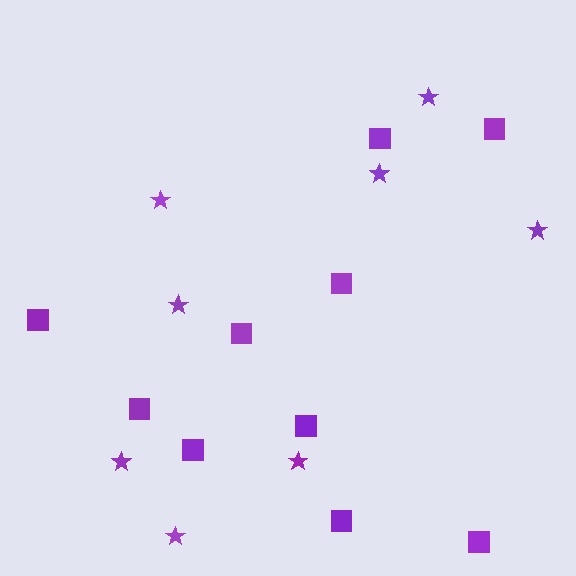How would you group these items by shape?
There are 2 groups: one group of squares (10) and one group of stars (8).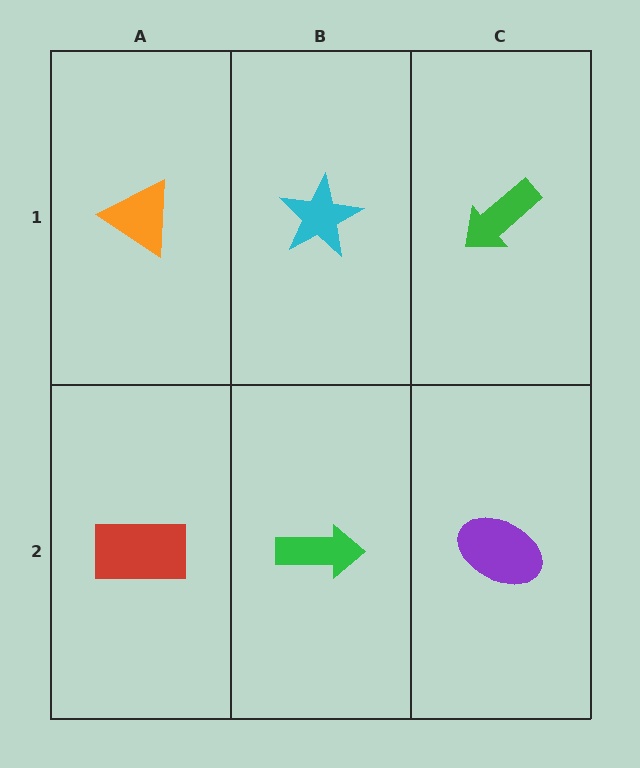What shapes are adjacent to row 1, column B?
A green arrow (row 2, column B), an orange triangle (row 1, column A), a green arrow (row 1, column C).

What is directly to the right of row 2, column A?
A green arrow.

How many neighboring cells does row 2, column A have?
2.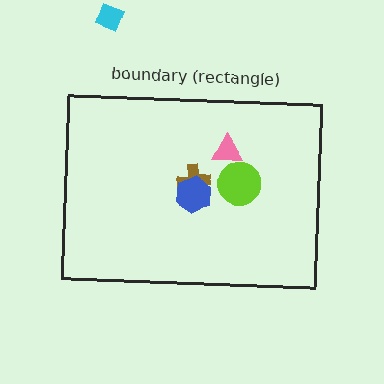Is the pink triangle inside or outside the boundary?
Inside.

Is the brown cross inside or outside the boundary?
Inside.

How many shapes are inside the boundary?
4 inside, 1 outside.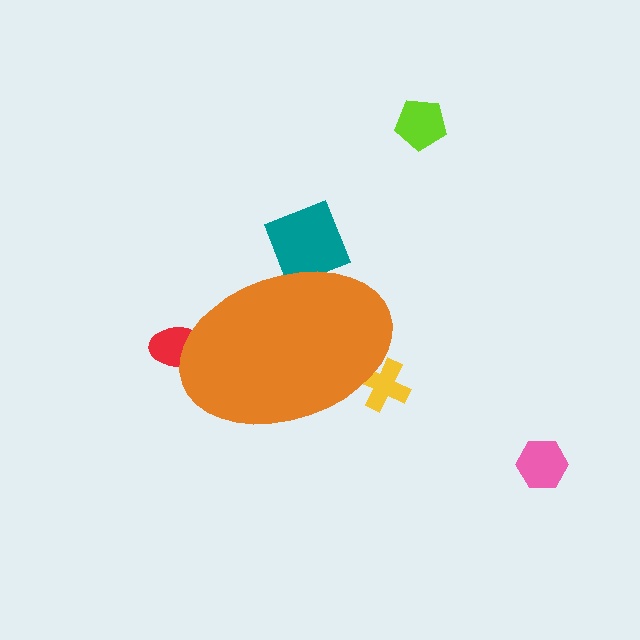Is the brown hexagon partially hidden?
Yes, the brown hexagon is partially hidden behind the orange ellipse.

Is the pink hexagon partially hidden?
No, the pink hexagon is fully visible.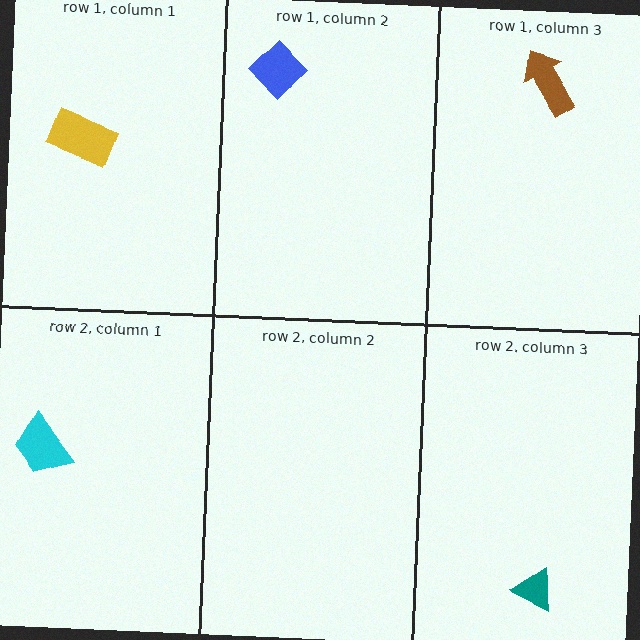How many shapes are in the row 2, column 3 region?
1.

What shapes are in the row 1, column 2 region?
The blue diamond.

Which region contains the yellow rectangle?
The row 1, column 1 region.